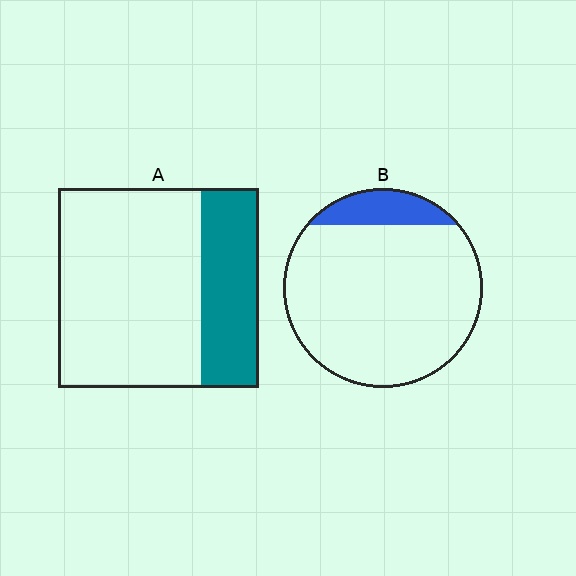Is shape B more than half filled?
No.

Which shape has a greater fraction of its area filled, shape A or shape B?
Shape A.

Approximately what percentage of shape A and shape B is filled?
A is approximately 30% and B is approximately 15%.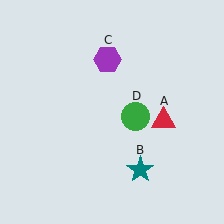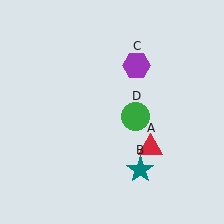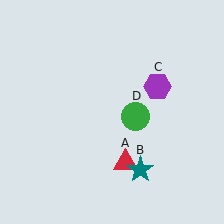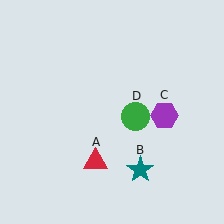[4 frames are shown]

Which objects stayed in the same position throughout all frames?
Teal star (object B) and green circle (object D) remained stationary.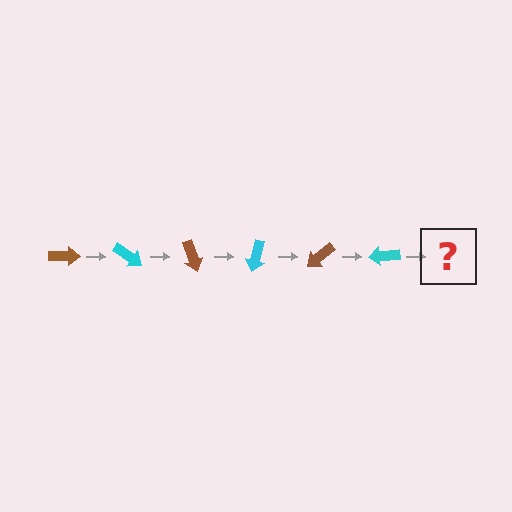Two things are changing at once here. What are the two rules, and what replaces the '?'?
The two rules are that it rotates 35 degrees each step and the color cycles through brown and cyan. The '?' should be a brown arrow, rotated 210 degrees from the start.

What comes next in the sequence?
The next element should be a brown arrow, rotated 210 degrees from the start.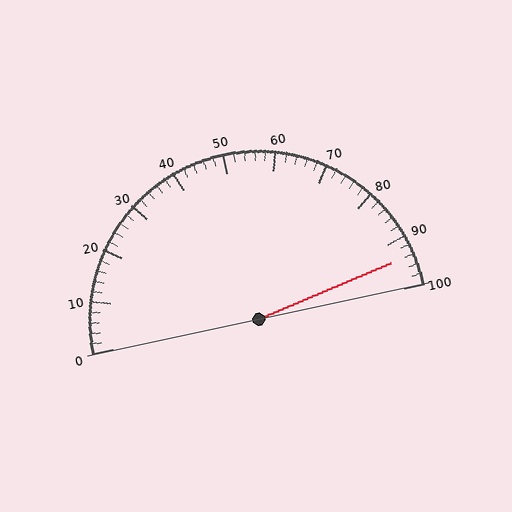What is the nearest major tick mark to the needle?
The nearest major tick mark is 90.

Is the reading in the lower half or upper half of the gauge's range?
The reading is in the upper half of the range (0 to 100).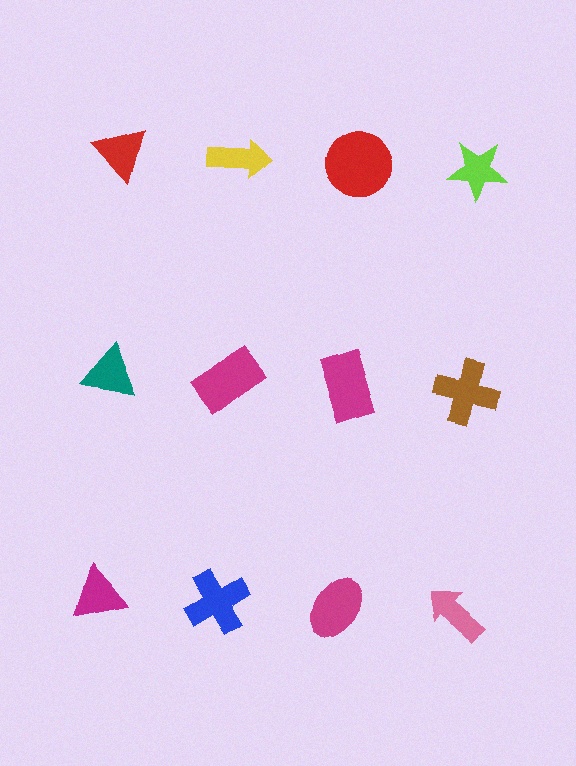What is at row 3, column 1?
A magenta triangle.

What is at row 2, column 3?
A magenta rectangle.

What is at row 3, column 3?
A magenta ellipse.